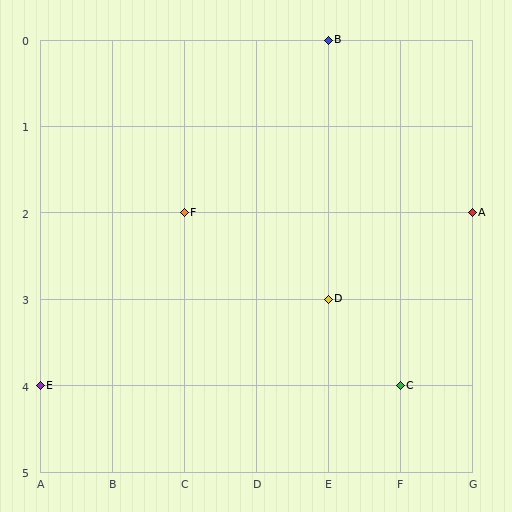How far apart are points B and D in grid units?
Points B and D are 3 rows apart.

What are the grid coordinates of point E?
Point E is at grid coordinates (A, 4).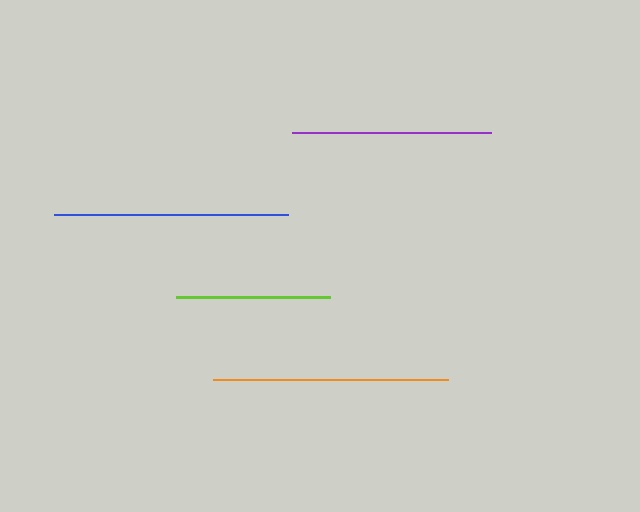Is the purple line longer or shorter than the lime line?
The purple line is longer than the lime line.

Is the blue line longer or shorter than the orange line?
The orange line is longer than the blue line.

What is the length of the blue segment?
The blue segment is approximately 234 pixels long.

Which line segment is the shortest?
The lime line is the shortest at approximately 154 pixels.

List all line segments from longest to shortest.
From longest to shortest: orange, blue, purple, lime.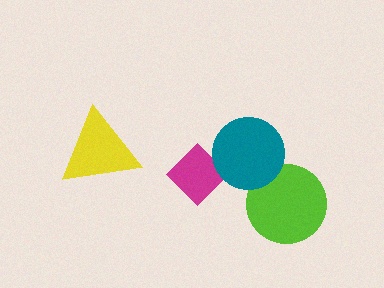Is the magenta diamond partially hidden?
Yes, it is partially covered by another shape.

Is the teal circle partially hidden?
No, no other shape covers it.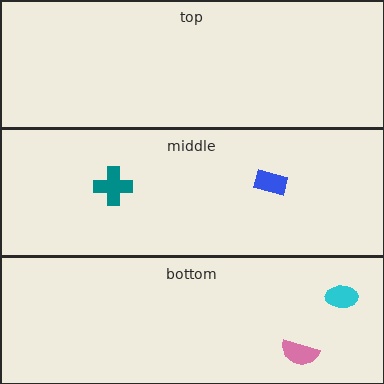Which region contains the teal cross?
The middle region.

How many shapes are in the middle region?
2.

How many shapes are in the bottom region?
2.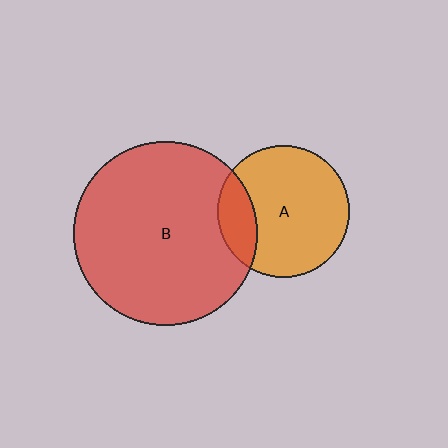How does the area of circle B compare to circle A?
Approximately 1.9 times.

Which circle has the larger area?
Circle B (red).